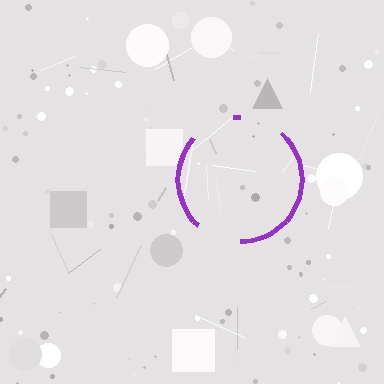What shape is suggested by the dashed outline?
The dashed outline suggests a circle.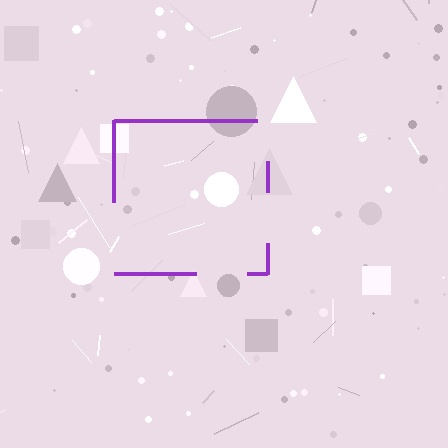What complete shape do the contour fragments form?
The contour fragments form a square.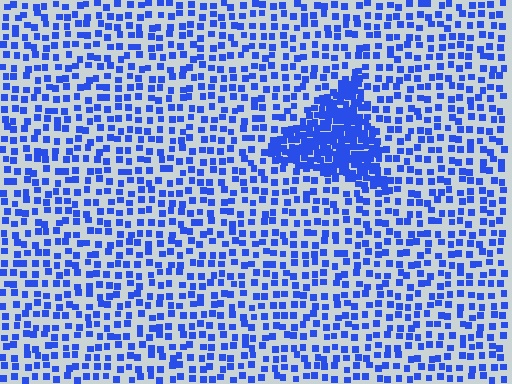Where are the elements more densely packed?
The elements are more densely packed inside the triangle boundary.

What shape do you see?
I see a triangle.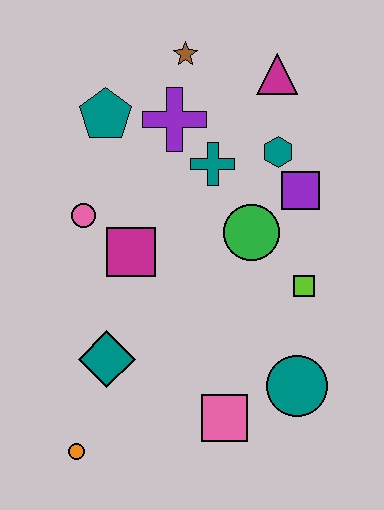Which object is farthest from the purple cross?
The orange circle is farthest from the purple cross.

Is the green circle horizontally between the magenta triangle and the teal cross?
Yes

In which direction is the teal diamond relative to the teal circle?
The teal diamond is to the left of the teal circle.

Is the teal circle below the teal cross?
Yes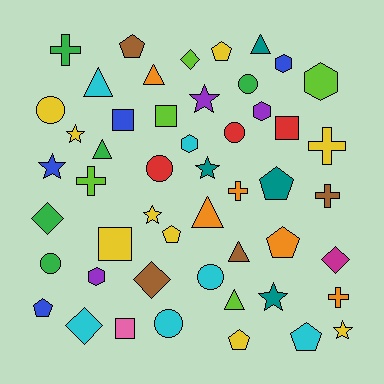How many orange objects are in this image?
There are 5 orange objects.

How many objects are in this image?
There are 50 objects.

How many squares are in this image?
There are 5 squares.